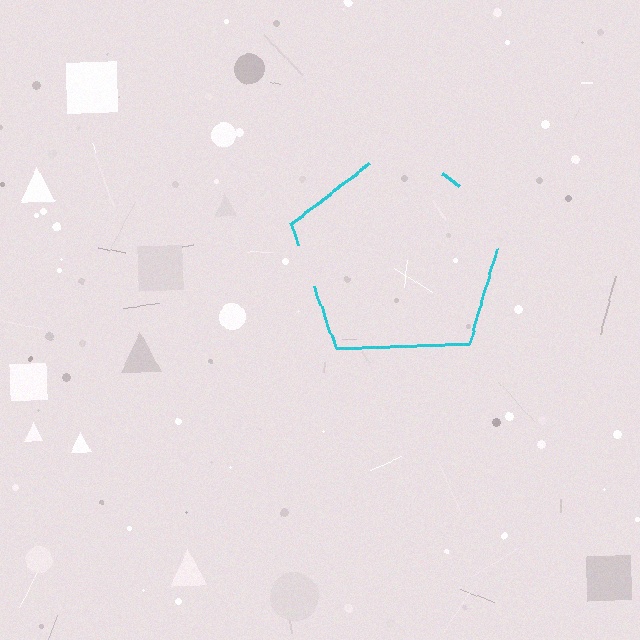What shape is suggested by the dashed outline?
The dashed outline suggests a pentagon.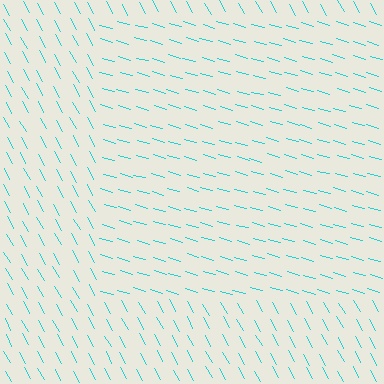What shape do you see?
I see a rectangle.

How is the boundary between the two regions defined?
The boundary is defined purely by a change in line orientation (approximately 45 degrees difference). All lines are the same color and thickness.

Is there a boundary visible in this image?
Yes, there is a texture boundary formed by a change in line orientation.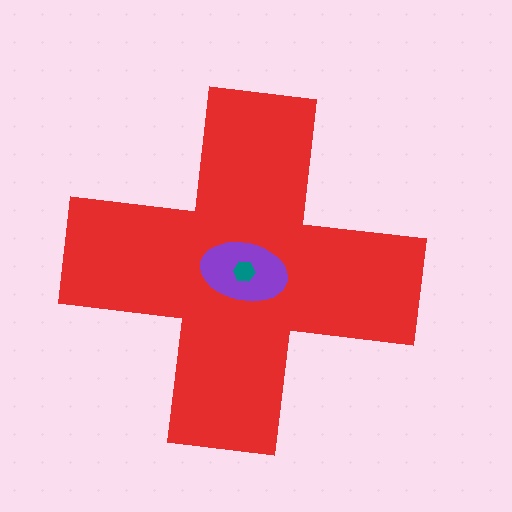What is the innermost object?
The teal hexagon.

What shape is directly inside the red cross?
The purple ellipse.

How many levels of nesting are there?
3.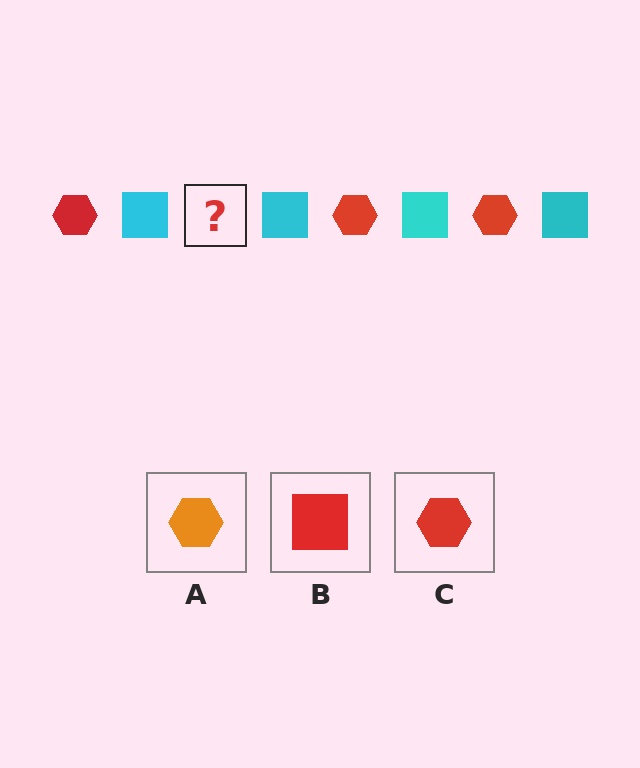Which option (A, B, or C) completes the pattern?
C.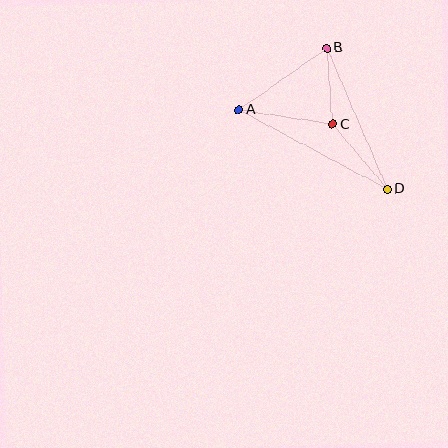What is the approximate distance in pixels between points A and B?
The distance between A and B is approximately 107 pixels.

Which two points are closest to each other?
Points B and C are closest to each other.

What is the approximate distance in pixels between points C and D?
The distance between C and D is approximately 85 pixels.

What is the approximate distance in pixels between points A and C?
The distance between A and C is approximately 95 pixels.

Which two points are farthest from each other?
Points A and D are farthest from each other.